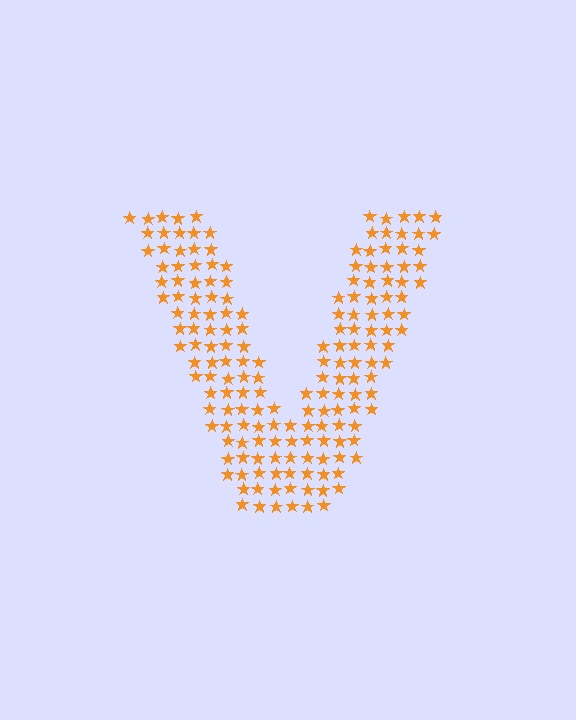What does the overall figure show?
The overall figure shows the letter V.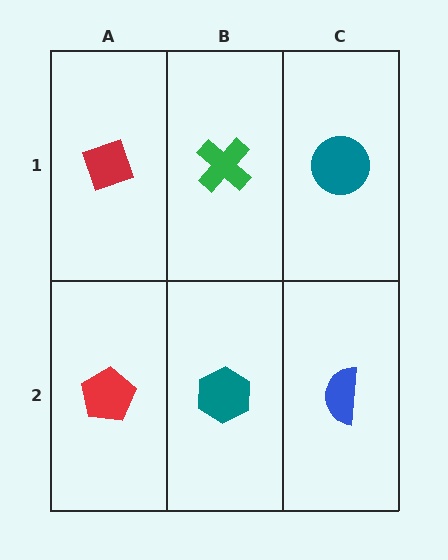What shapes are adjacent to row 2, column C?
A teal circle (row 1, column C), a teal hexagon (row 2, column B).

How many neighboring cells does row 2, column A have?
2.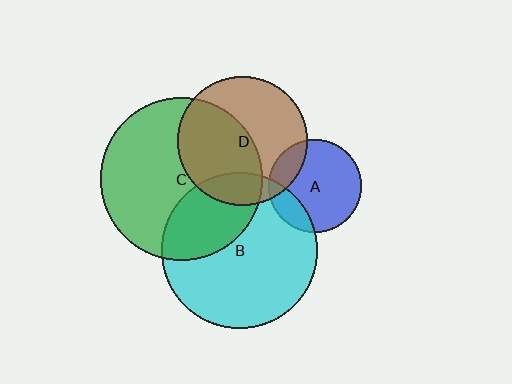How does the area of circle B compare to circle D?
Approximately 1.5 times.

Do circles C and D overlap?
Yes.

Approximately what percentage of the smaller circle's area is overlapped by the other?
Approximately 50%.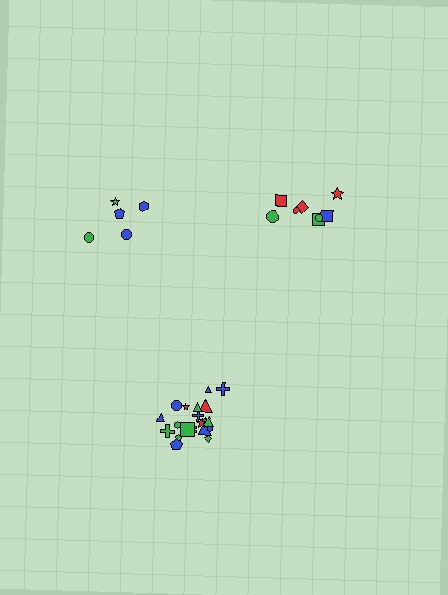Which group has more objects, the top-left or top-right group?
The top-right group.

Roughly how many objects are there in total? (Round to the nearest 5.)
Roughly 35 objects in total.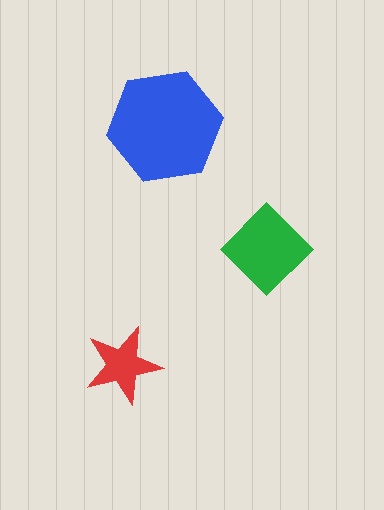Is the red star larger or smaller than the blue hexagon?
Smaller.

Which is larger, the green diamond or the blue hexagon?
The blue hexagon.